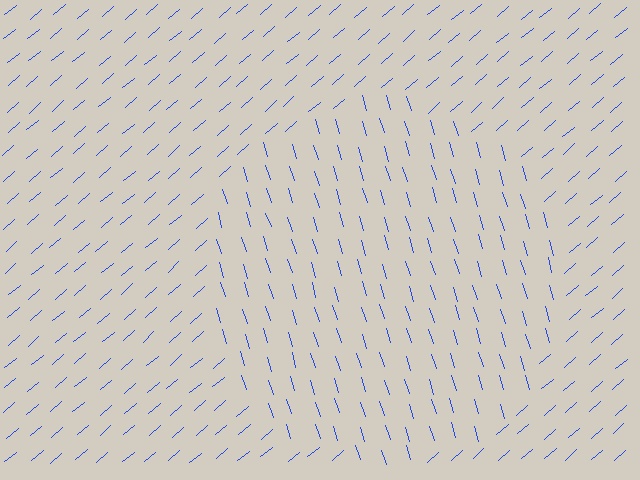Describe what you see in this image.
The image is filled with small blue line segments. A circle region in the image has lines oriented differently from the surrounding lines, creating a visible texture boundary.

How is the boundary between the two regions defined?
The boundary is defined purely by a change in line orientation (approximately 67 degrees difference). All lines are the same color and thickness.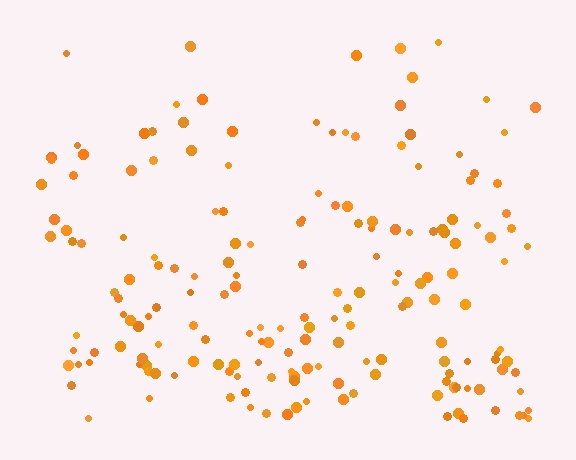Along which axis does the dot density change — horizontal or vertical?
Vertical.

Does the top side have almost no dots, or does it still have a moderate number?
Still a moderate number, just noticeably fewer than the bottom.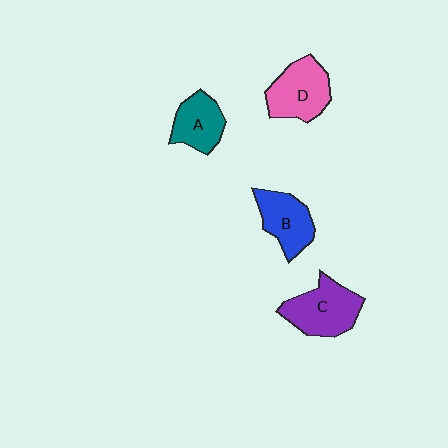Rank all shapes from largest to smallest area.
From largest to smallest: C (purple), D (pink), B (blue), A (teal).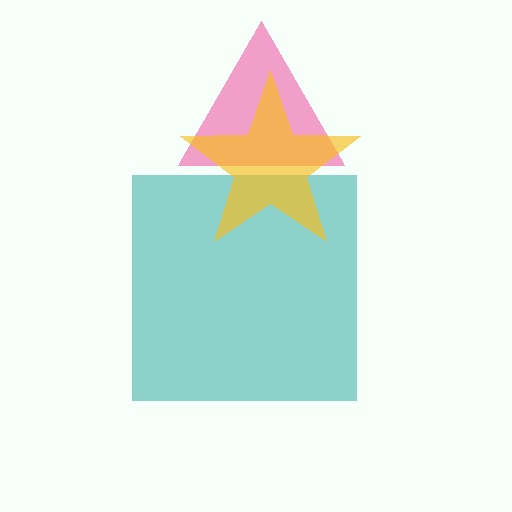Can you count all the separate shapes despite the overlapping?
Yes, there are 3 separate shapes.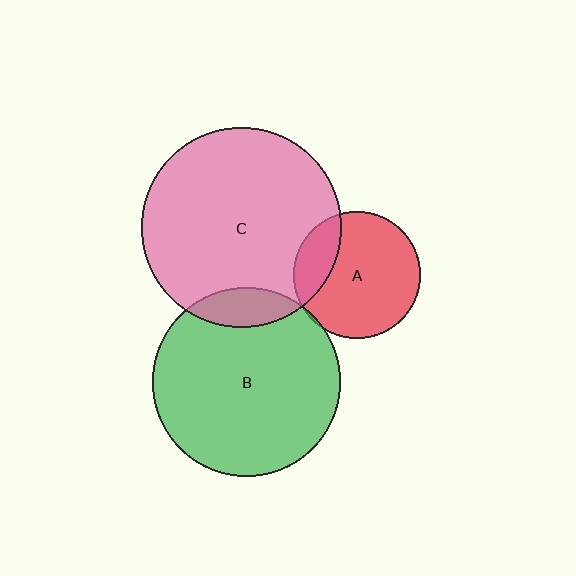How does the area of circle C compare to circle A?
Approximately 2.5 times.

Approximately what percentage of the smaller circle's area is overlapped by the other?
Approximately 5%.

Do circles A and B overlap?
Yes.